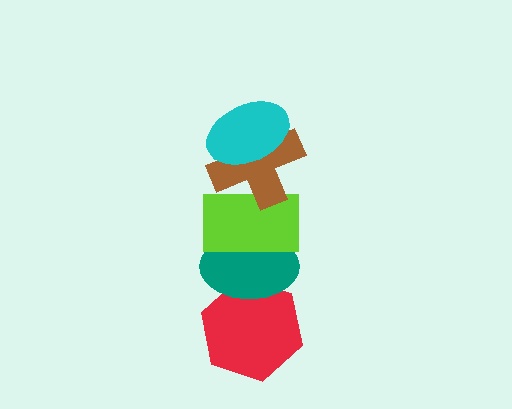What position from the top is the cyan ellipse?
The cyan ellipse is 1st from the top.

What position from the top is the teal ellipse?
The teal ellipse is 4th from the top.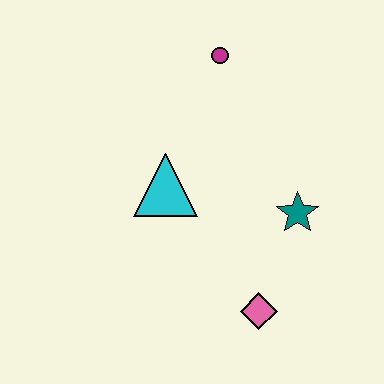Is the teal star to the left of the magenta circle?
No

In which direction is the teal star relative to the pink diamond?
The teal star is above the pink diamond.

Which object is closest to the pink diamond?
The teal star is closest to the pink diamond.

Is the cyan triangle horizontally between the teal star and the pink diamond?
No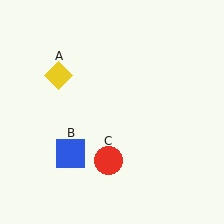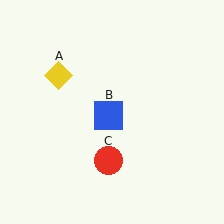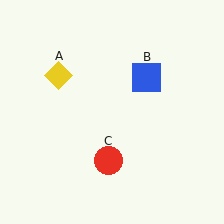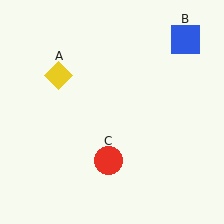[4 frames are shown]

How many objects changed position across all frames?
1 object changed position: blue square (object B).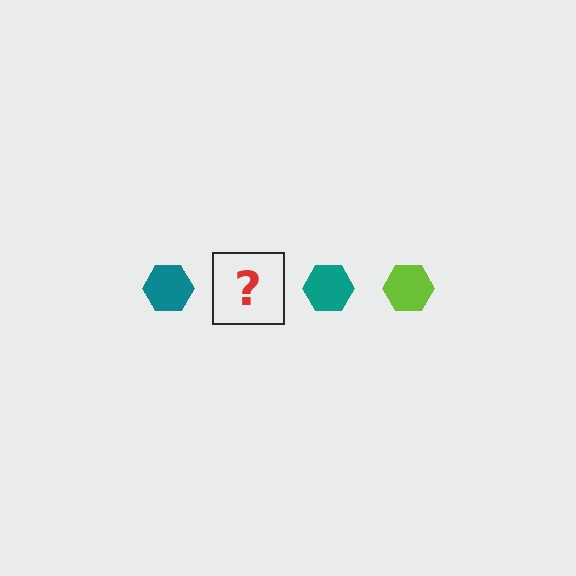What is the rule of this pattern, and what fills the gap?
The rule is that the pattern cycles through teal, lime hexagons. The gap should be filled with a lime hexagon.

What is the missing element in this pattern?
The missing element is a lime hexagon.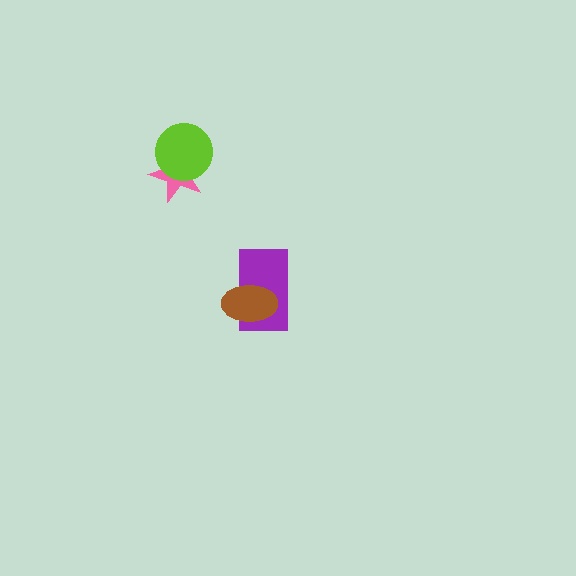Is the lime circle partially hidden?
No, no other shape covers it.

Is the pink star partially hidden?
Yes, it is partially covered by another shape.